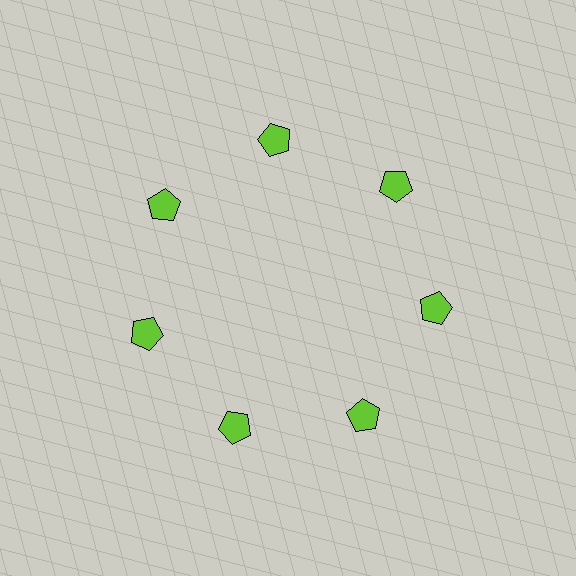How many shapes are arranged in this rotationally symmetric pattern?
There are 7 shapes, arranged in 7 groups of 1.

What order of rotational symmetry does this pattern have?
This pattern has 7-fold rotational symmetry.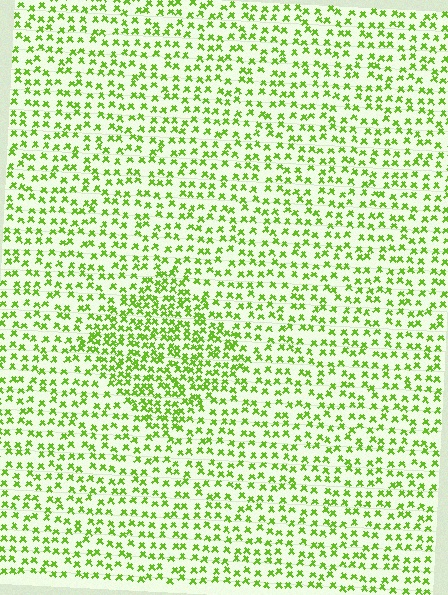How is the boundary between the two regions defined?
The boundary is defined by a change in element density (approximately 1.8x ratio). All elements are the same color, size, and shape.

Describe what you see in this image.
The image contains small lime elements arranged at two different densities. A diamond-shaped region is visible where the elements are more densely packed than the surrounding area.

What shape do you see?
I see a diamond.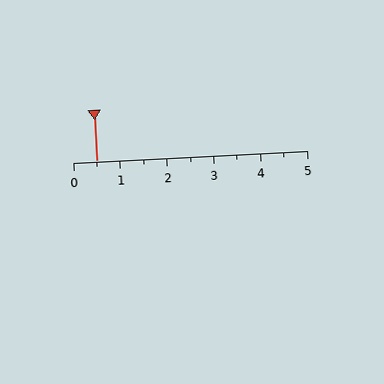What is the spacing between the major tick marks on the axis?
The major ticks are spaced 1 apart.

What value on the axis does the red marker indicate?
The marker indicates approximately 0.5.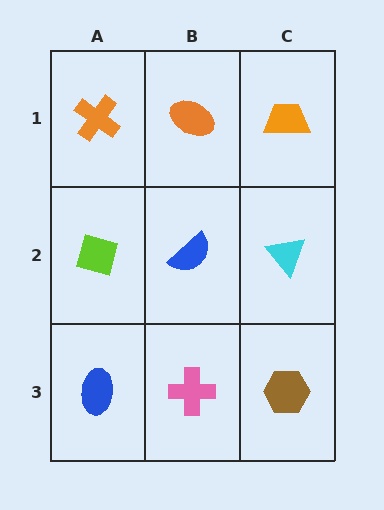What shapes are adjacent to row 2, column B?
An orange ellipse (row 1, column B), a pink cross (row 3, column B), a lime diamond (row 2, column A), a cyan triangle (row 2, column C).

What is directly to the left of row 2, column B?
A lime diamond.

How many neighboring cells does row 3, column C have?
2.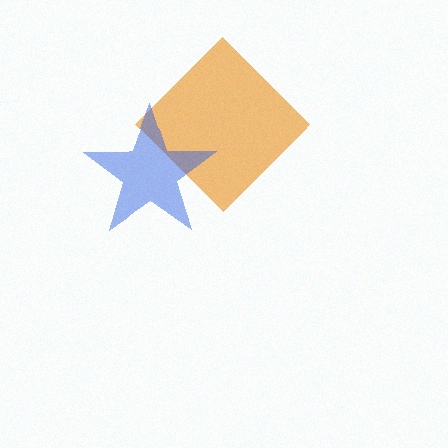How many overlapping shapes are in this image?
There are 2 overlapping shapes in the image.